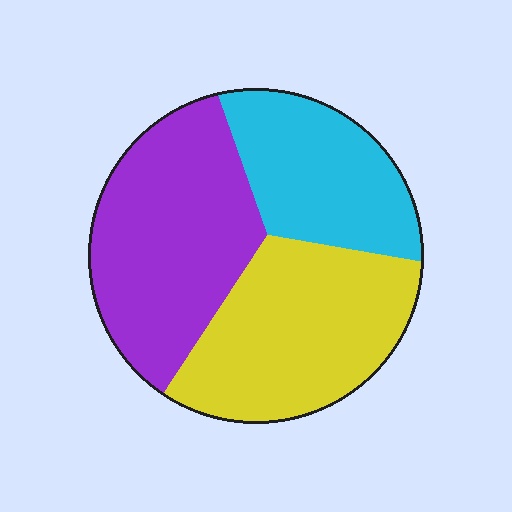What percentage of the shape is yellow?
Yellow covers about 35% of the shape.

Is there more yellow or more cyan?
Yellow.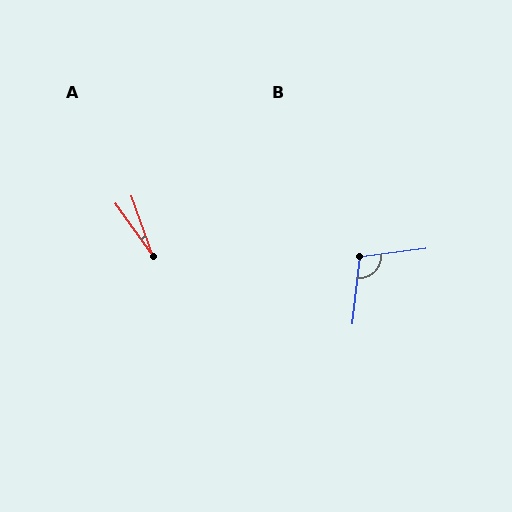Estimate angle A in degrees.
Approximately 16 degrees.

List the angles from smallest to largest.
A (16°), B (104°).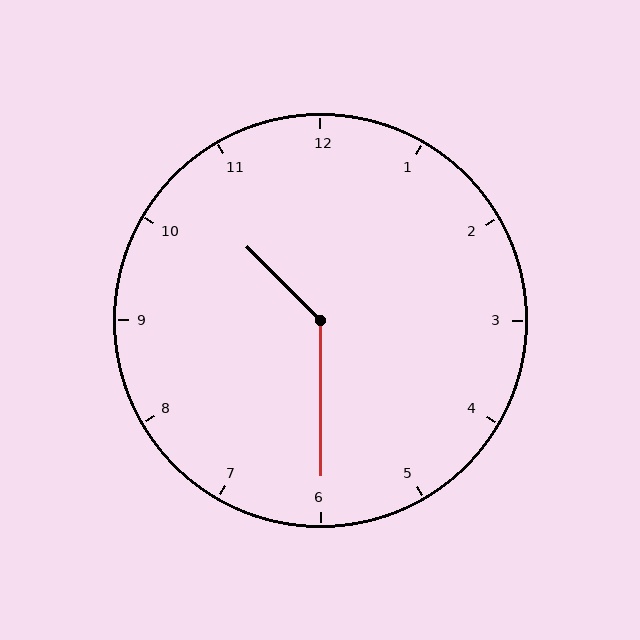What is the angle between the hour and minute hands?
Approximately 135 degrees.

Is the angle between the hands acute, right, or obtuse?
It is obtuse.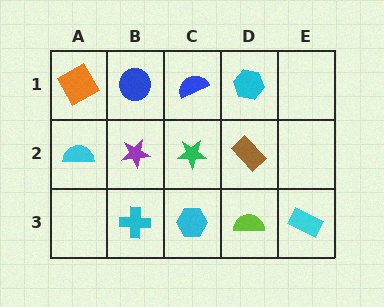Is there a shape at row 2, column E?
No, that cell is empty.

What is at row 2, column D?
A brown rectangle.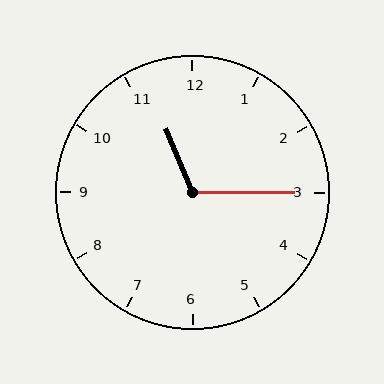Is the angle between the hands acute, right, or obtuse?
It is obtuse.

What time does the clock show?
11:15.